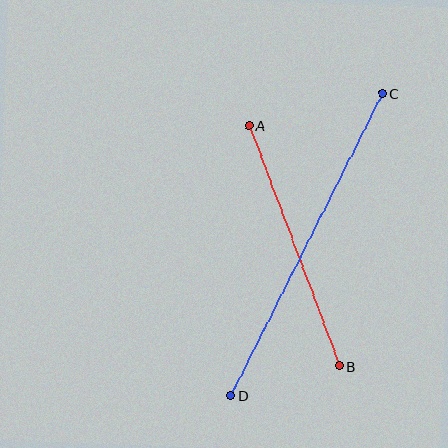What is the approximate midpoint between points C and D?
The midpoint is at approximately (307, 244) pixels.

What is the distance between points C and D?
The distance is approximately 338 pixels.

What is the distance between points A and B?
The distance is approximately 257 pixels.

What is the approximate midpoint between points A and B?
The midpoint is at approximately (294, 246) pixels.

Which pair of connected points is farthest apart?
Points C and D are farthest apart.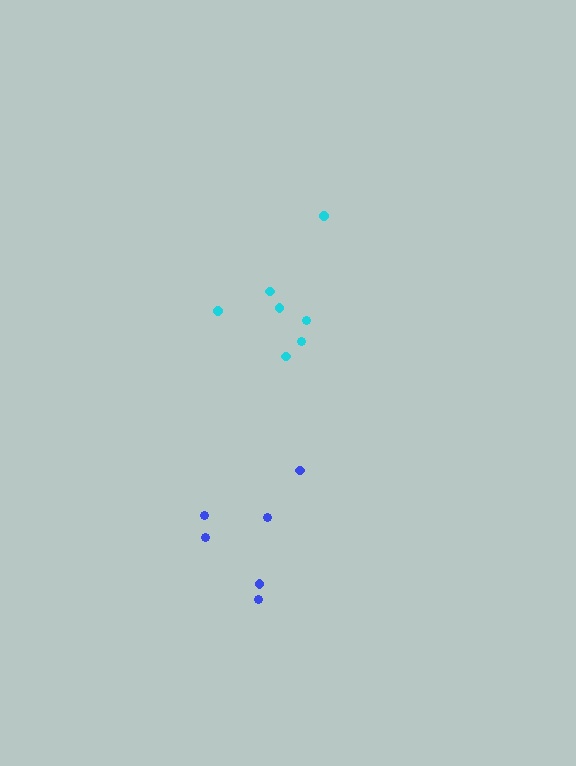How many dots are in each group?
Group 1: 6 dots, Group 2: 7 dots (13 total).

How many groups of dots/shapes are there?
There are 2 groups.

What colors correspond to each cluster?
The clusters are colored: blue, cyan.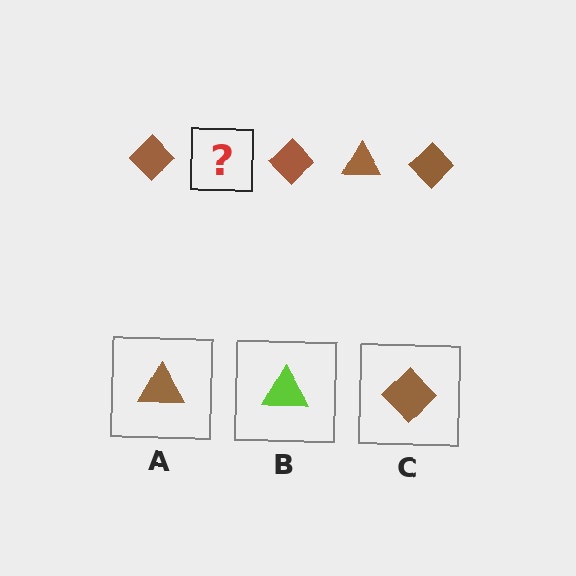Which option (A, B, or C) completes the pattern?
A.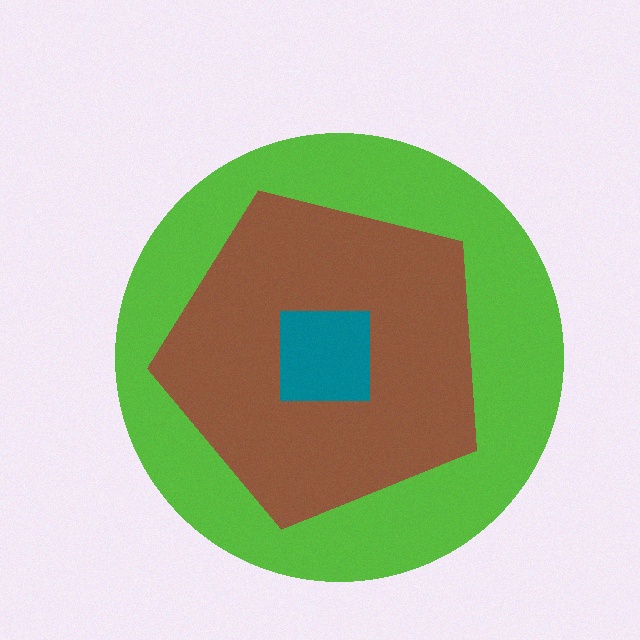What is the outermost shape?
The lime circle.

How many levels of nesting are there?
3.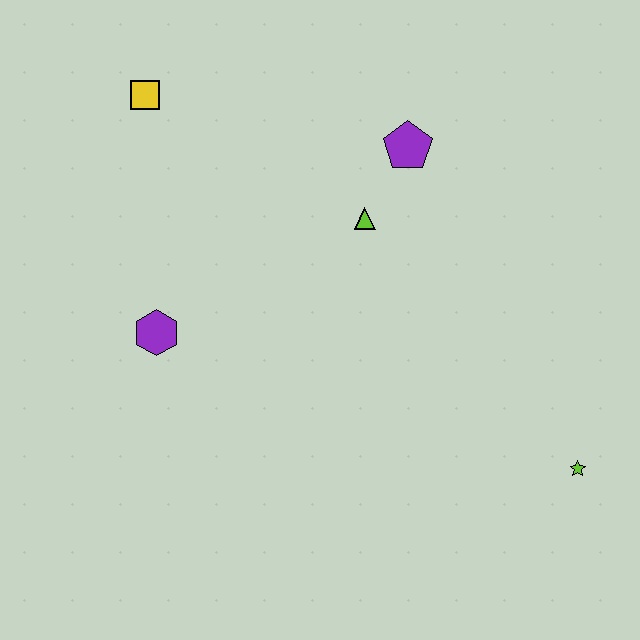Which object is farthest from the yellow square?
The lime star is farthest from the yellow square.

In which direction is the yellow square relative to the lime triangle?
The yellow square is to the left of the lime triangle.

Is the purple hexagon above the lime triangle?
No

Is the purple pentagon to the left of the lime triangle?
No